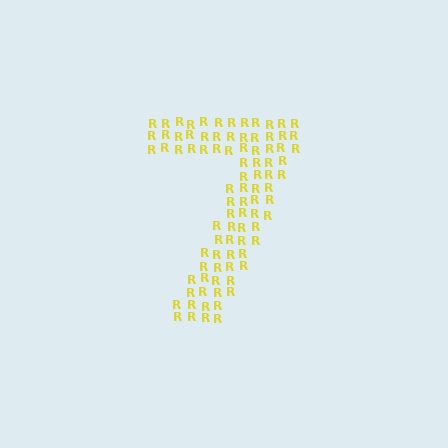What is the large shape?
The large shape is the digit 7.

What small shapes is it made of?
It is made of small letter R's.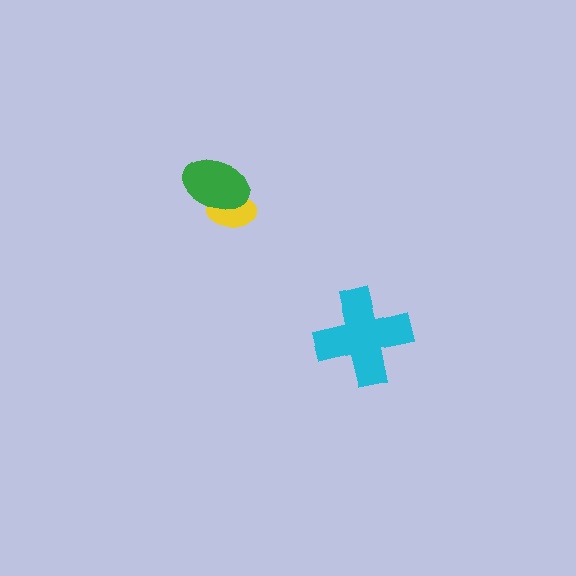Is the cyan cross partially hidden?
No, no other shape covers it.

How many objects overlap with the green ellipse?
1 object overlaps with the green ellipse.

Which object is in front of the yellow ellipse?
The green ellipse is in front of the yellow ellipse.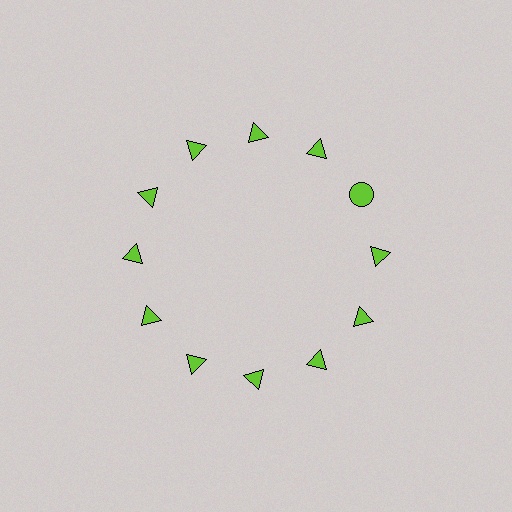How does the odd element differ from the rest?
It has a different shape: circle instead of triangle.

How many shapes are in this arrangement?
There are 12 shapes arranged in a ring pattern.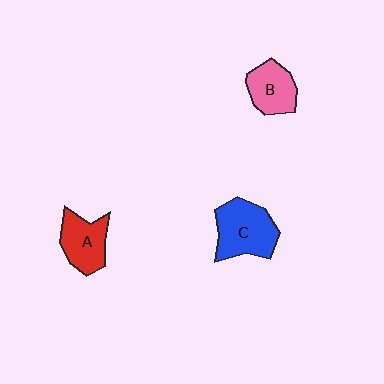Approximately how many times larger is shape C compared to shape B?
Approximately 1.4 times.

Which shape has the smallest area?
Shape B (pink).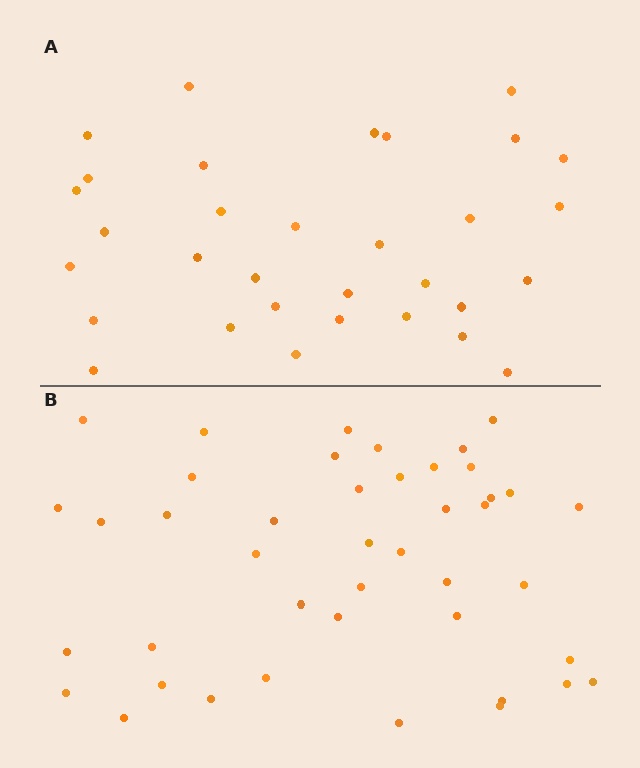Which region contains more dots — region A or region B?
Region B (the bottom region) has more dots.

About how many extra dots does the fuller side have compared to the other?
Region B has roughly 12 or so more dots than region A.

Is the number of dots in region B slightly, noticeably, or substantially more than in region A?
Region B has noticeably more, but not dramatically so. The ratio is roughly 1.3 to 1.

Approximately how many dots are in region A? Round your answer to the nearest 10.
About 30 dots. (The exact count is 32, which rounds to 30.)